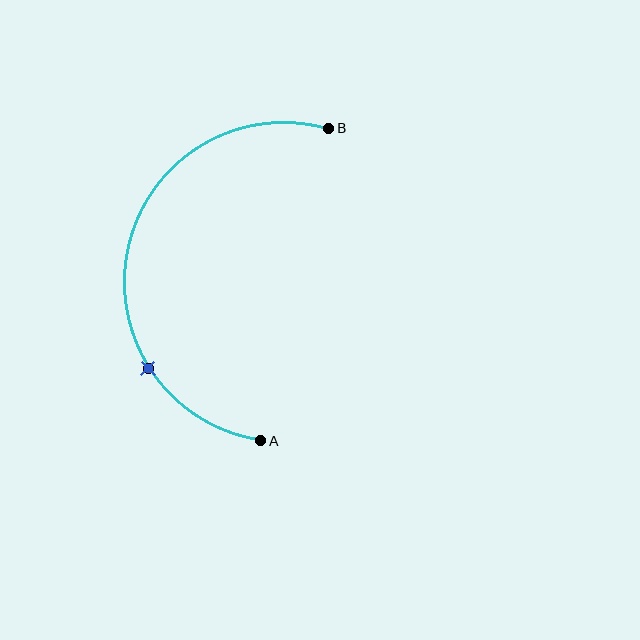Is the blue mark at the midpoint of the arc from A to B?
No. The blue mark lies on the arc but is closer to endpoint A. The arc midpoint would be at the point on the curve equidistant along the arc from both A and B.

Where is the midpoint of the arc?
The arc midpoint is the point on the curve farthest from the straight line joining A and B. It sits to the left of that line.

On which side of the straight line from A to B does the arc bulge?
The arc bulges to the left of the straight line connecting A and B.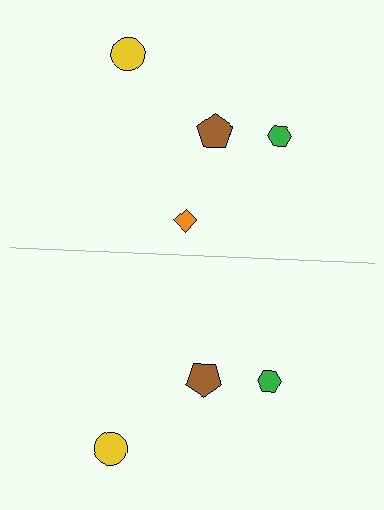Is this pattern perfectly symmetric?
No, the pattern is not perfectly symmetric. A orange diamond is missing from the bottom side.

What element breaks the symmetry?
A orange diamond is missing from the bottom side.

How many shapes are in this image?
There are 7 shapes in this image.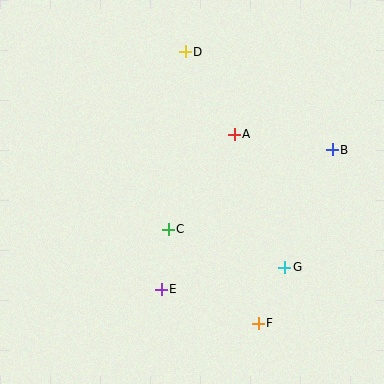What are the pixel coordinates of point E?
Point E is at (161, 289).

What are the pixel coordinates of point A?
Point A is at (234, 134).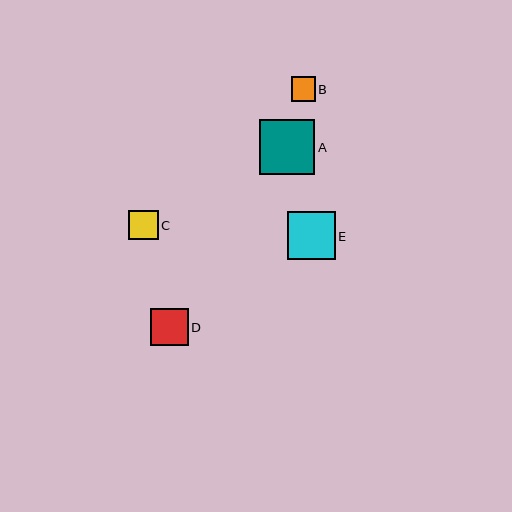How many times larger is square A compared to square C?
Square A is approximately 1.9 times the size of square C.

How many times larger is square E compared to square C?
Square E is approximately 1.6 times the size of square C.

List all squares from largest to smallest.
From largest to smallest: A, E, D, C, B.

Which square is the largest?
Square A is the largest with a size of approximately 55 pixels.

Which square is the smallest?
Square B is the smallest with a size of approximately 24 pixels.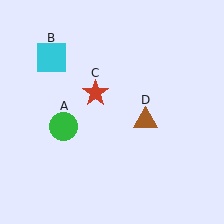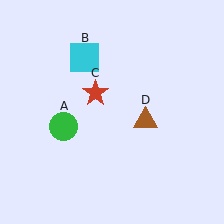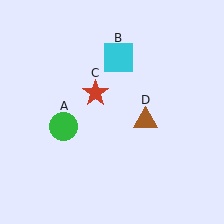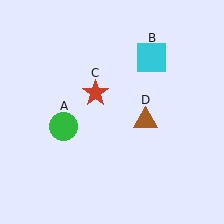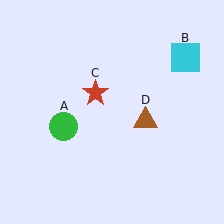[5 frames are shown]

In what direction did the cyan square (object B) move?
The cyan square (object B) moved right.